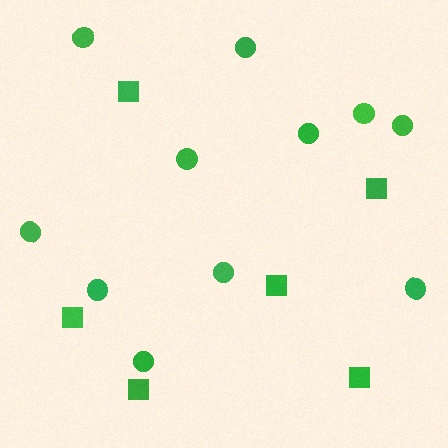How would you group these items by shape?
There are 2 groups: one group of squares (6) and one group of circles (11).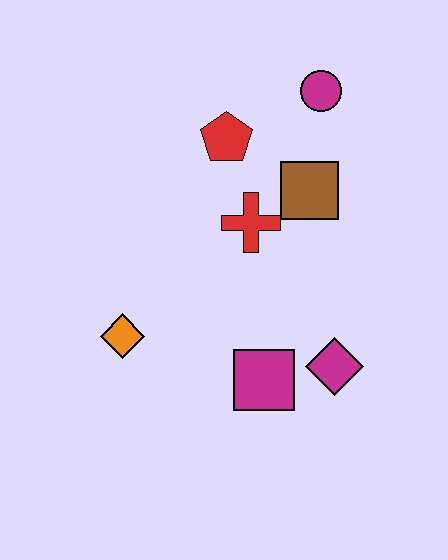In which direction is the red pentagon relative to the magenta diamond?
The red pentagon is above the magenta diamond.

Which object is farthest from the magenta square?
The magenta circle is farthest from the magenta square.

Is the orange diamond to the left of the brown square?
Yes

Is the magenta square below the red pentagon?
Yes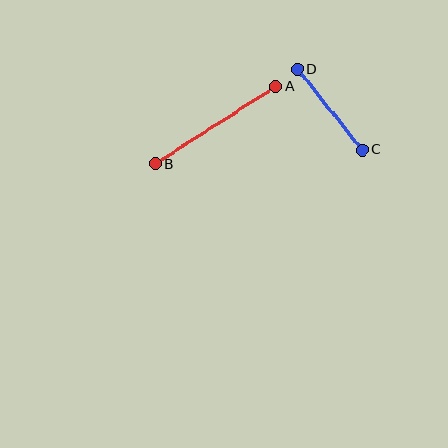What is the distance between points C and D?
The distance is approximately 103 pixels.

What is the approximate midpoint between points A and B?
The midpoint is at approximately (215, 125) pixels.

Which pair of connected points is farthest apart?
Points A and B are farthest apart.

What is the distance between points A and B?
The distance is approximately 143 pixels.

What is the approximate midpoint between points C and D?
The midpoint is at approximately (330, 110) pixels.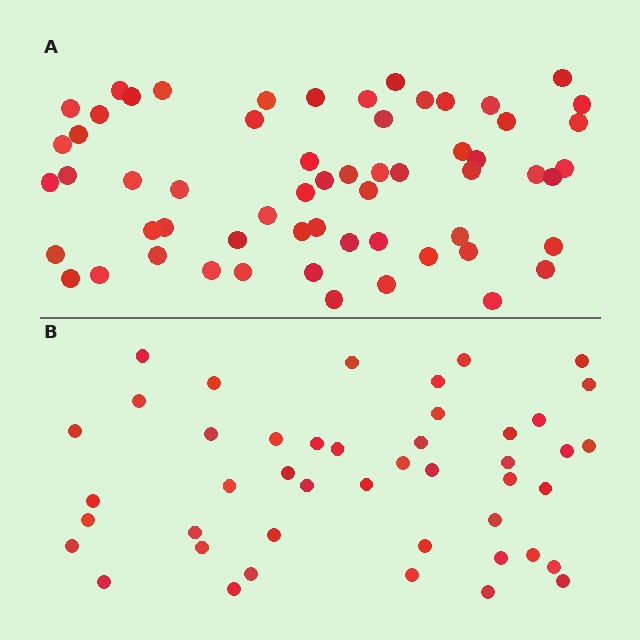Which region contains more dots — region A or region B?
Region A (the top region) has more dots.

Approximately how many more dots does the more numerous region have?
Region A has approximately 15 more dots than region B.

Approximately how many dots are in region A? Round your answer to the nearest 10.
About 60 dots.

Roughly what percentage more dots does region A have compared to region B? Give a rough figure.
About 35% more.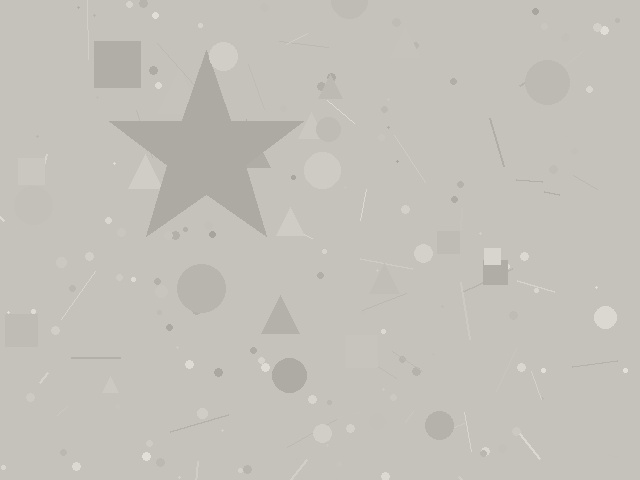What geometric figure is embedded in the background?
A star is embedded in the background.